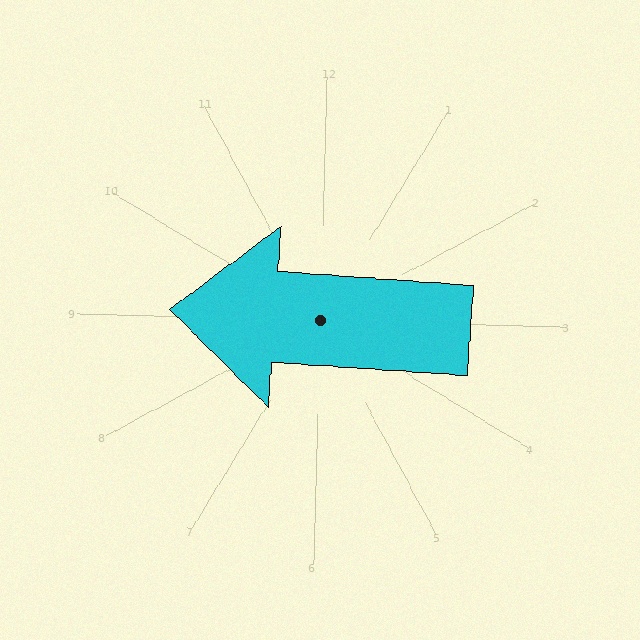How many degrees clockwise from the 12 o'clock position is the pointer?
Approximately 273 degrees.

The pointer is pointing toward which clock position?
Roughly 9 o'clock.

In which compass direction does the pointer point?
West.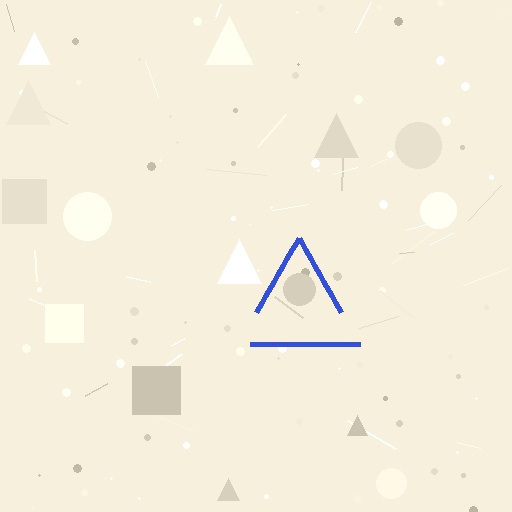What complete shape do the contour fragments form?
The contour fragments form a triangle.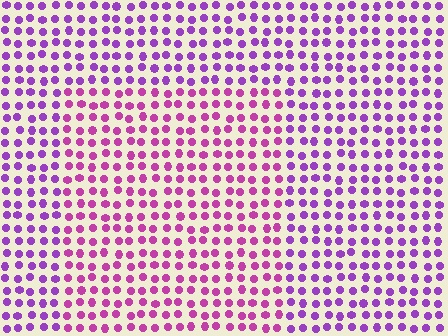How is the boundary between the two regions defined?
The boundary is defined purely by a slight shift in hue (about 30 degrees). Spacing, size, and orientation are identical on both sides.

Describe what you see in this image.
The image is filled with small purple elements in a uniform arrangement. A rectangle-shaped region is visible where the elements are tinted to a slightly different hue, forming a subtle color boundary.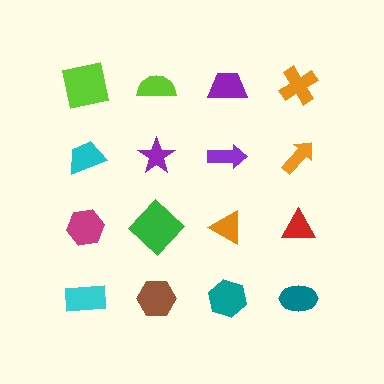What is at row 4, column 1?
A cyan rectangle.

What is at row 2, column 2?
A purple star.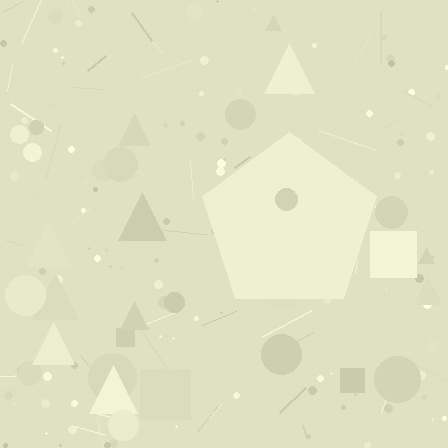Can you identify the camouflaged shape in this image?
The camouflaged shape is a pentagon.